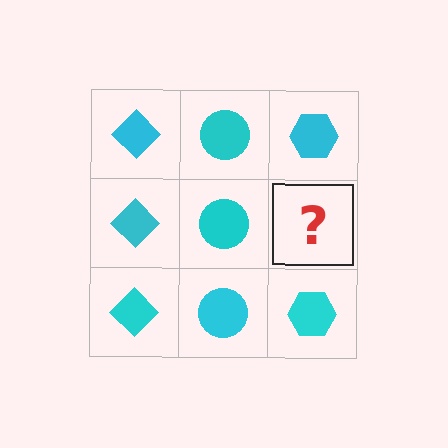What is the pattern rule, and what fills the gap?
The rule is that each column has a consistent shape. The gap should be filled with a cyan hexagon.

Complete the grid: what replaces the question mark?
The question mark should be replaced with a cyan hexagon.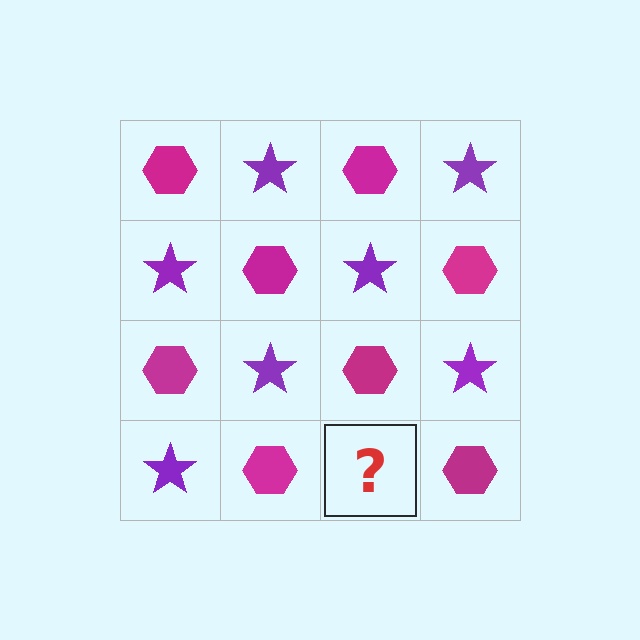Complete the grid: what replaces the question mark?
The question mark should be replaced with a purple star.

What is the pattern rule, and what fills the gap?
The rule is that it alternates magenta hexagon and purple star in a checkerboard pattern. The gap should be filled with a purple star.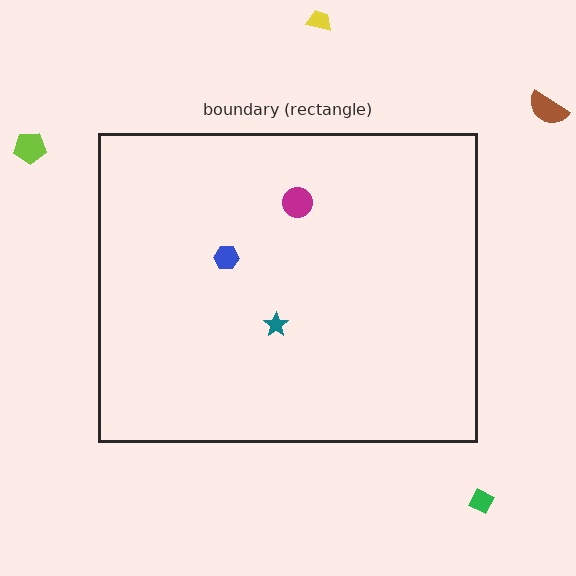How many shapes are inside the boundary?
3 inside, 4 outside.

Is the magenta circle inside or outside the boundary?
Inside.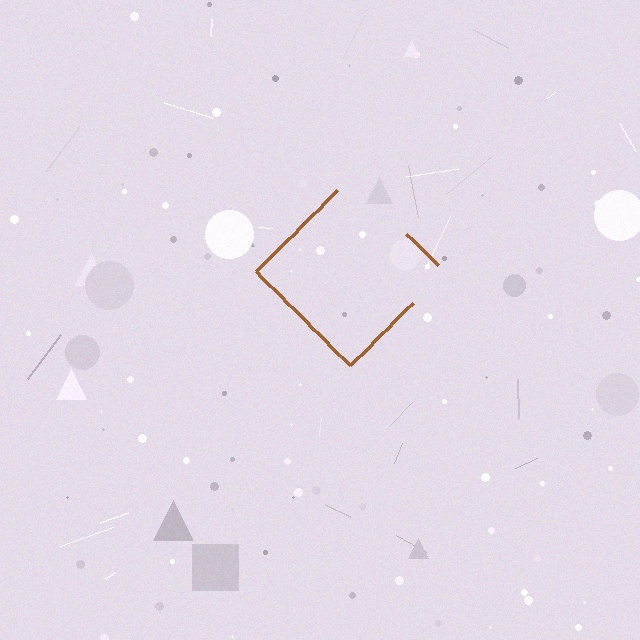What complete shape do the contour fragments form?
The contour fragments form a diamond.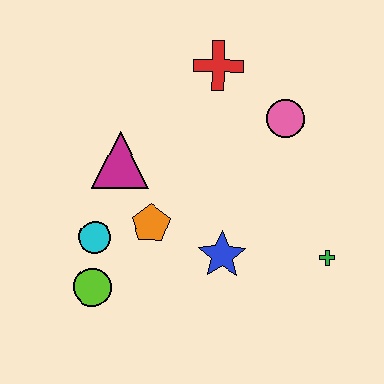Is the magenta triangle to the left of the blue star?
Yes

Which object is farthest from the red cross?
The lime circle is farthest from the red cross.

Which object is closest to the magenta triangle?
The orange pentagon is closest to the magenta triangle.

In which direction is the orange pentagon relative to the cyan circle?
The orange pentagon is to the right of the cyan circle.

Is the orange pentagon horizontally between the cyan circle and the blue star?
Yes